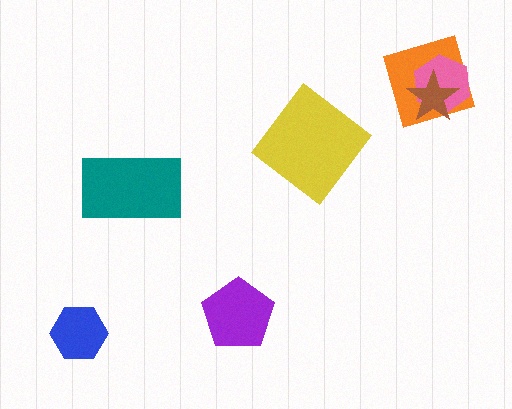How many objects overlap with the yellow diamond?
0 objects overlap with the yellow diamond.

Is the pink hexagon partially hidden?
Yes, it is partially covered by another shape.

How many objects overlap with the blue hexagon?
0 objects overlap with the blue hexagon.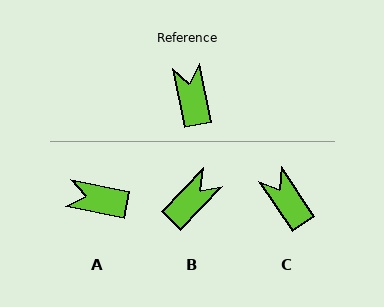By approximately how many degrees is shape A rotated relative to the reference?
Approximately 67 degrees counter-clockwise.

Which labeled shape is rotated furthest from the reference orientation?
A, about 67 degrees away.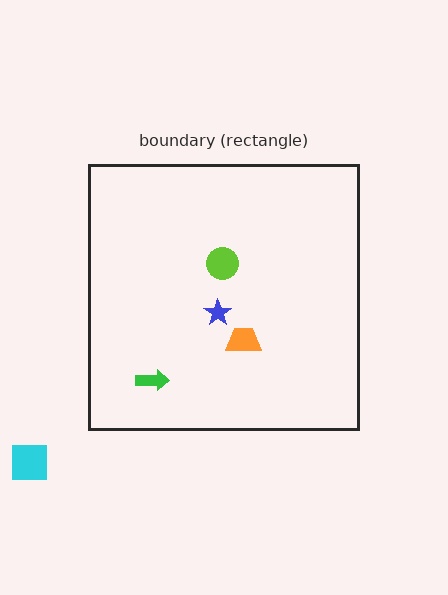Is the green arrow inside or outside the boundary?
Inside.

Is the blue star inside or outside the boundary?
Inside.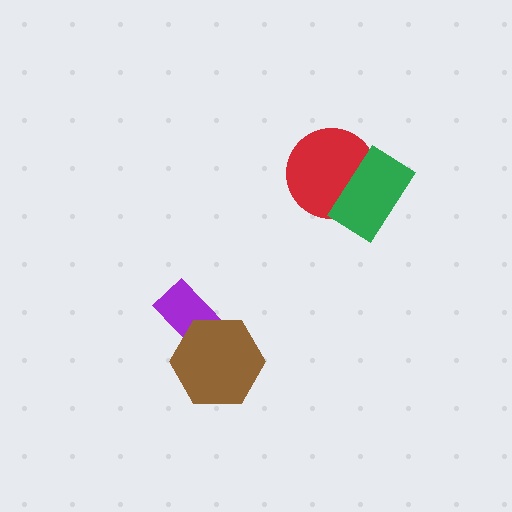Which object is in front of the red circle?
The green rectangle is in front of the red circle.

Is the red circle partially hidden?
Yes, it is partially covered by another shape.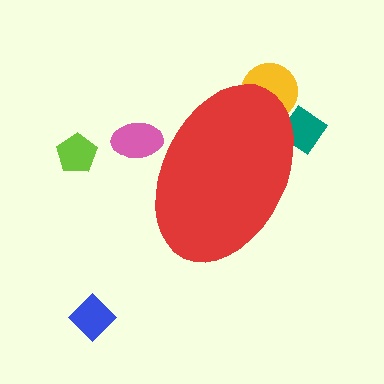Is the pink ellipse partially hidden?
Yes, the pink ellipse is partially hidden behind the red ellipse.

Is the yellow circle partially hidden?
Yes, the yellow circle is partially hidden behind the red ellipse.